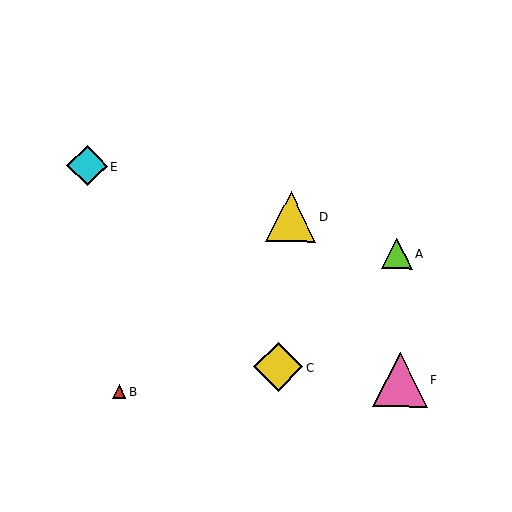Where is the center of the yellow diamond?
The center of the yellow diamond is at (278, 367).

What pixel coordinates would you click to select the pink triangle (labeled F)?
Click at (400, 380) to select the pink triangle F.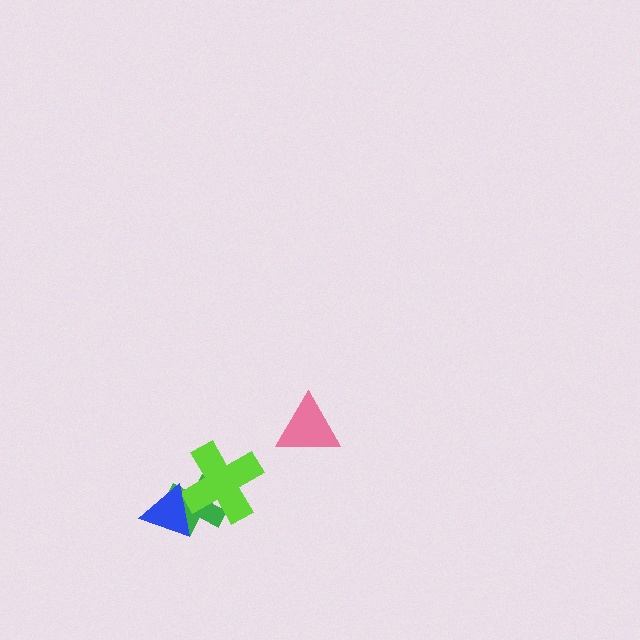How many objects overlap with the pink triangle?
0 objects overlap with the pink triangle.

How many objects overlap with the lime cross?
2 objects overlap with the lime cross.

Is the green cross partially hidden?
Yes, it is partially covered by another shape.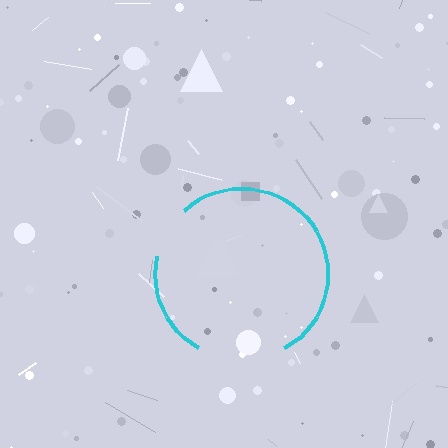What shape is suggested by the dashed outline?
The dashed outline suggests a circle.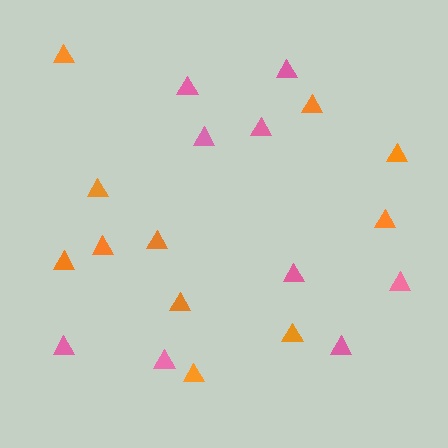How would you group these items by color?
There are 2 groups: one group of pink triangles (9) and one group of orange triangles (11).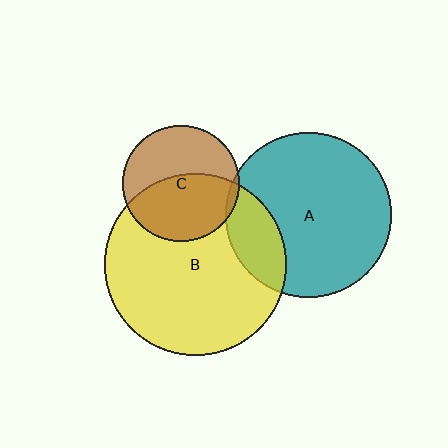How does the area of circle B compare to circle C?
Approximately 2.4 times.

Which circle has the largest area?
Circle B (yellow).